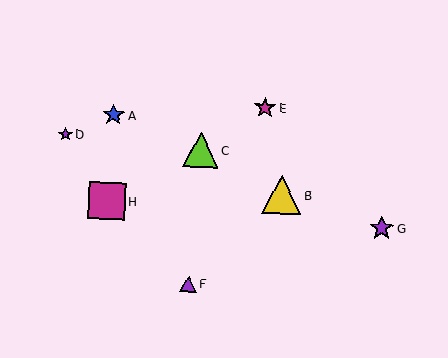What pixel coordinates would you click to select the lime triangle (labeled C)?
Click at (201, 150) to select the lime triangle C.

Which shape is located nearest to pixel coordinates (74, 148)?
The purple star (labeled D) at (65, 134) is nearest to that location.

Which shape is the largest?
The yellow triangle (labeled B) is the largest.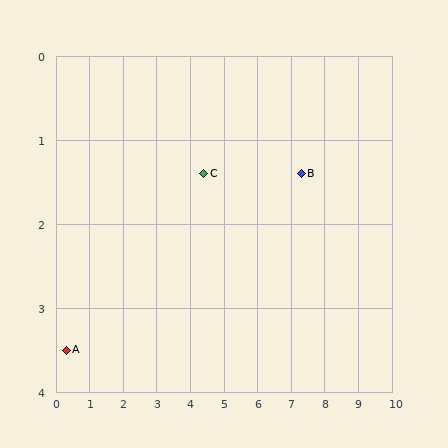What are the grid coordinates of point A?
Point A is at approximately (0.3, 3.5).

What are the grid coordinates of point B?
Point B is at approximately (7.3, 1.4).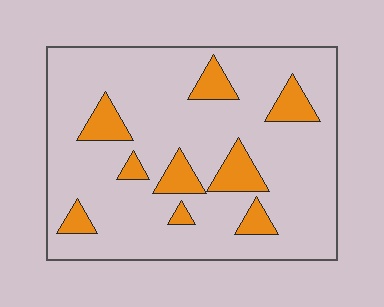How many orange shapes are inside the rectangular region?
9.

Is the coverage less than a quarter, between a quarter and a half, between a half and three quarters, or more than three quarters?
Less than a quarter.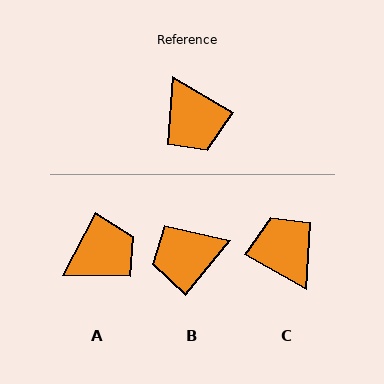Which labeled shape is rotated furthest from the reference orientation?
C, about 180 degrees away.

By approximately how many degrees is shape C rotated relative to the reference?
Approximately 180 degrees clockwise.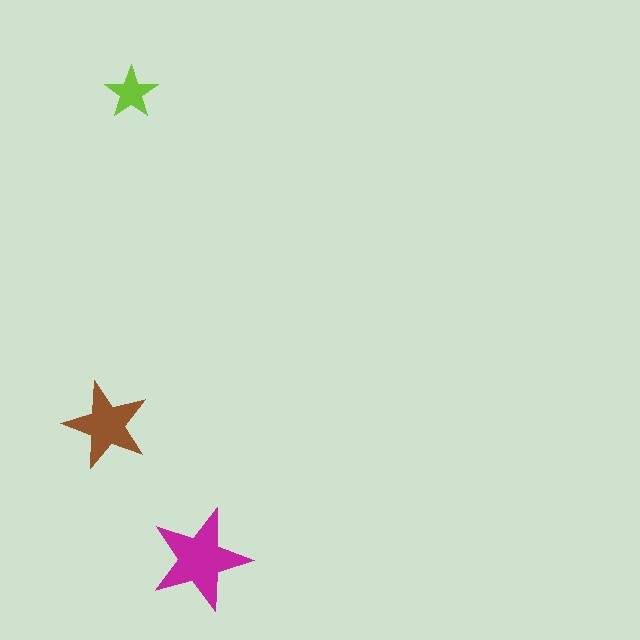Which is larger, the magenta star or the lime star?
The magenta one.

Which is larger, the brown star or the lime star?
The brown one.